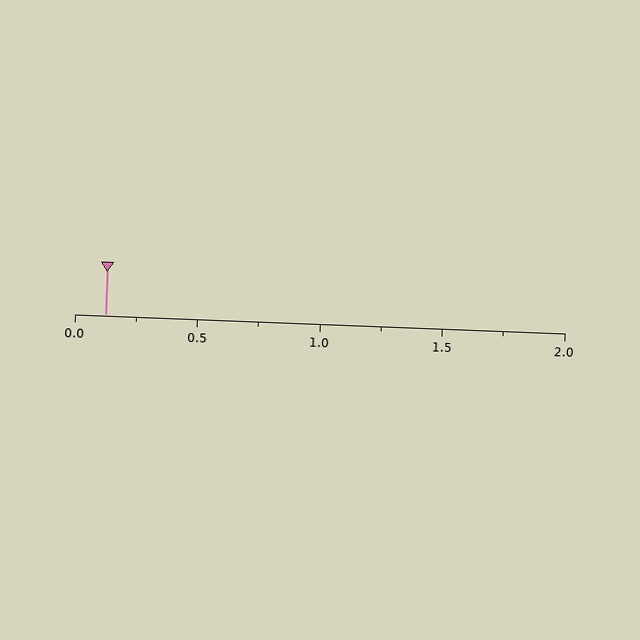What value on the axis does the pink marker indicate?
The marker indicates approximately 0.12.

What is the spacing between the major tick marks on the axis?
The major ticks are spaced 0.5 apart.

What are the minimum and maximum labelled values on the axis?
The axis runs from 0.0 to 2.0.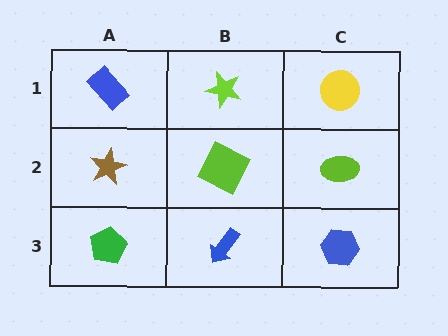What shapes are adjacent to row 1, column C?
A lime ellipse (row 2, column C), a lime star (row 1, column B).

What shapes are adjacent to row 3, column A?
A brown star (row 2, column A), a blue arrow (row 3, column B).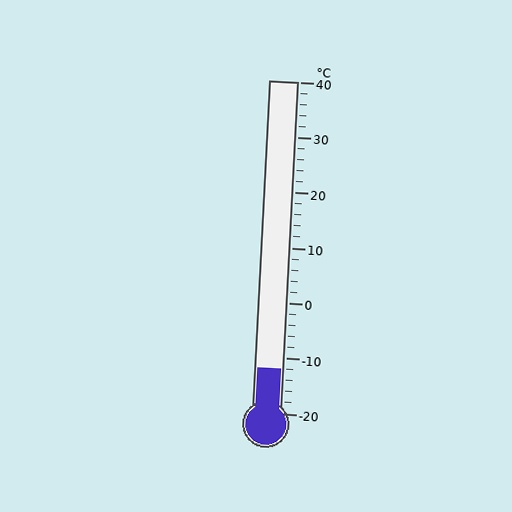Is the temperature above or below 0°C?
The temperature is below 0°C.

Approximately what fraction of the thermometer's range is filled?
The thermometer is filled to approximately 15% of its range.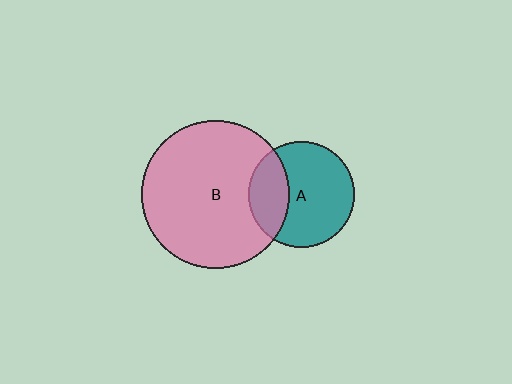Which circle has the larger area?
Circle B (pink).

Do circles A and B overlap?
Yes.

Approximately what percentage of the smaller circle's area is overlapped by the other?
Approximately 30%.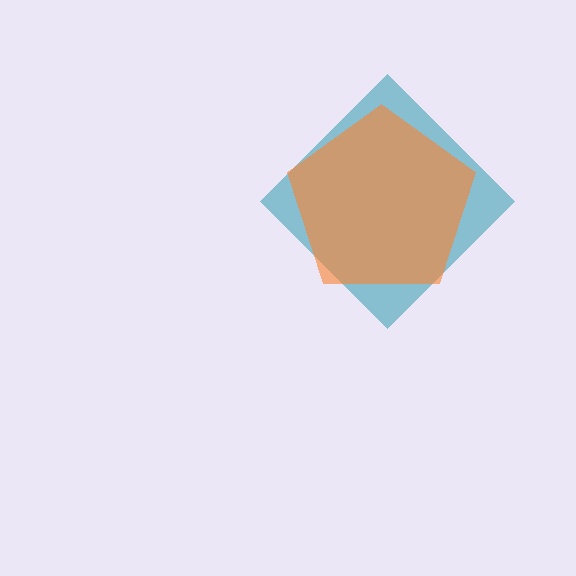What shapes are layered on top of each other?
The layered shapes are: a teal diamond, an orange pentagon.